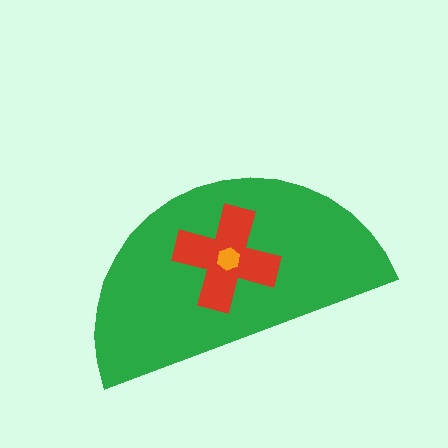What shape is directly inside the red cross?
The orange hexagon.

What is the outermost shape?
The green semicircle.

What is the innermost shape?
The orange hexagon.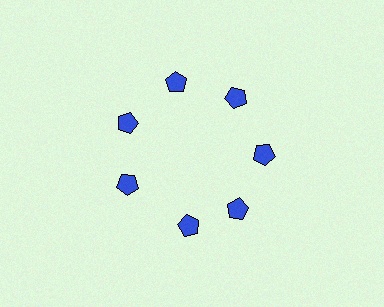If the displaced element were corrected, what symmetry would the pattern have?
It would have 7-fold rotational symmetry — the pattern would map onto itself every 51 degrees.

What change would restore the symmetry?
The symmetry would be restored by rotating it back into even spacing with its neighbors so that all 7 pentagons sit at equal angles and equal distance from the center.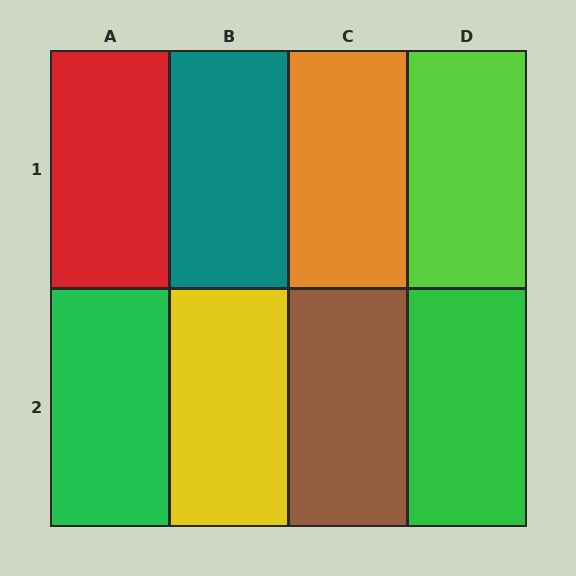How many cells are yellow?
1 cell is yellow.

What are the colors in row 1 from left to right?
Red, teal, orange, lime.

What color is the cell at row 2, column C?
Brown.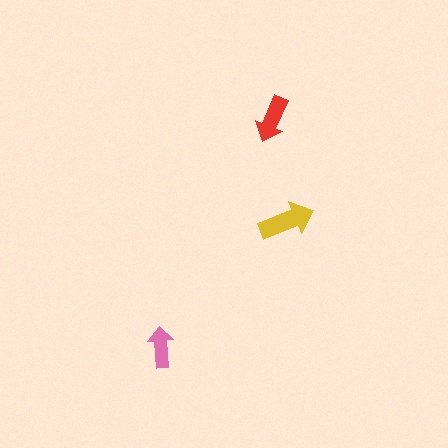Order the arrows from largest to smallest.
the yellow one, the red one, the pink one.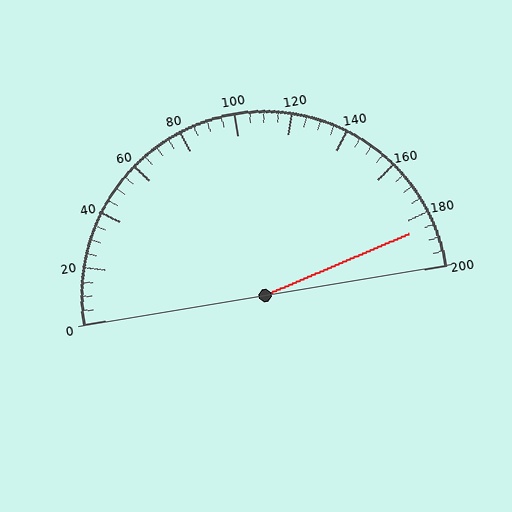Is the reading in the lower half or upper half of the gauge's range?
The reading is in the upper half of the range (0 to 200).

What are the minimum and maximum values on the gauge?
The gauge ranges from 0 to 200.